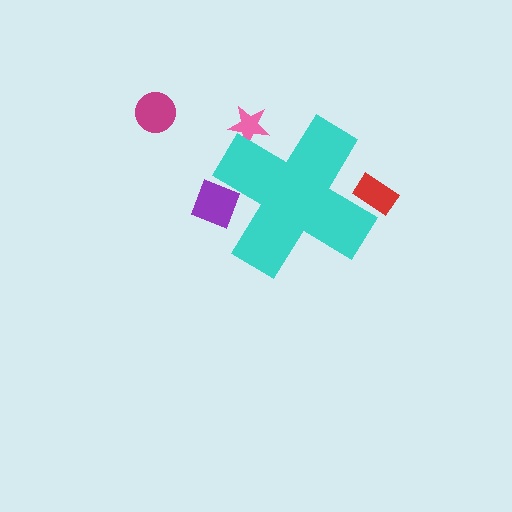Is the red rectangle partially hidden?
Yes, the red rectangle is partially hidden behind the cyan cross.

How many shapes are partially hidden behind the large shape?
3 shapes are partially hidden.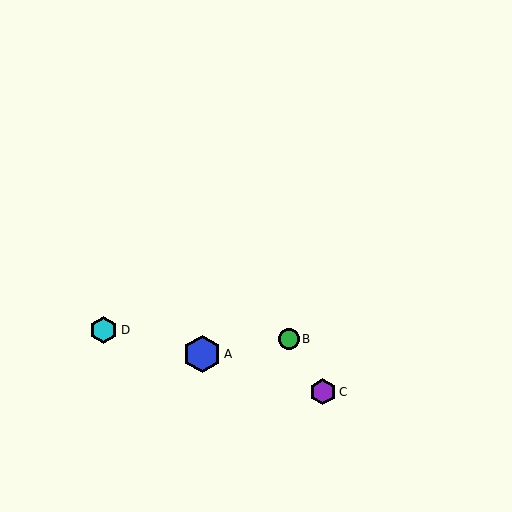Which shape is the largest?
The blue hexagon (labeled A) is the largest.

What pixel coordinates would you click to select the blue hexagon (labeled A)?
Click at (202, 354) to select the blue hexagon A.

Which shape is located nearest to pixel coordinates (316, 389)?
The purple hexagon (labeled C) at (323, 392) is nearest to that location.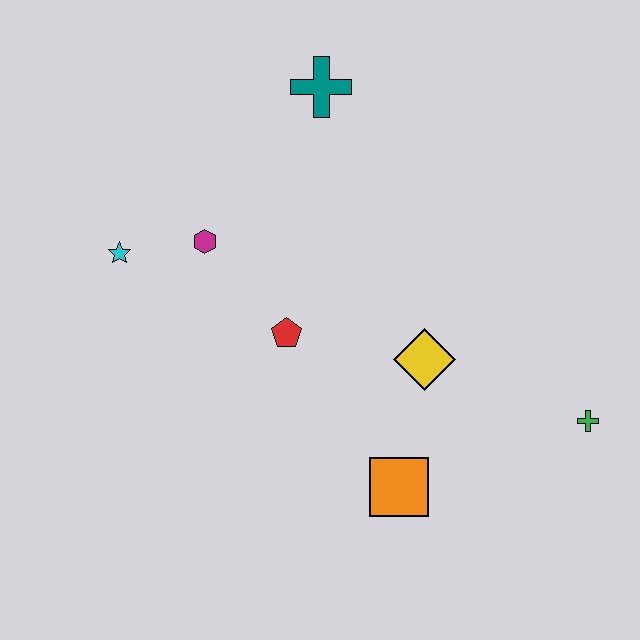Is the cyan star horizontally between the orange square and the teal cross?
No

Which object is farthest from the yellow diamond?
The cyan star is farthest from the yellow diamond.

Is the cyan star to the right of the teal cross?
No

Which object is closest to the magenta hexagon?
The cyan star is closest to the magenta hexagon.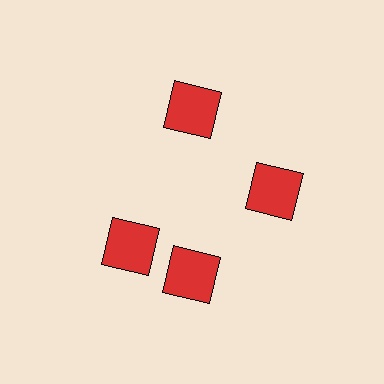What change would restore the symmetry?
The symmetry would be restored by rotating it back into even spacing with its neighbors so that all 4 squares sit at equal angles and equal distance from the center.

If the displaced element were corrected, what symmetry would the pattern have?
It would have 4-fold rotational symmetry — the pattern would map onto itself every 90 degrees.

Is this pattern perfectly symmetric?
No. The 4 red squares are arranged in a ring, but one element near the 9 o'clock position is rotated out of alignment along the ring, breaking the 4-fold rotational symmetry.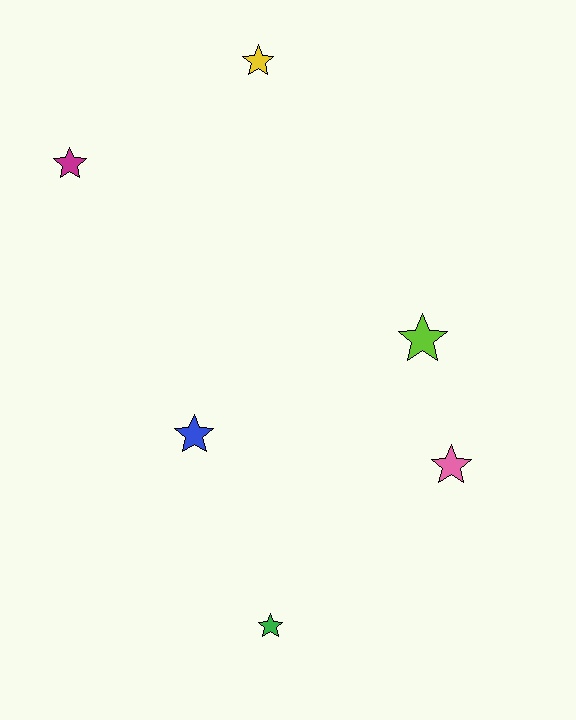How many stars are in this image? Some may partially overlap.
There are 6 stars.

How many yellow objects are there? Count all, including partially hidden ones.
There is 1 yellow object.